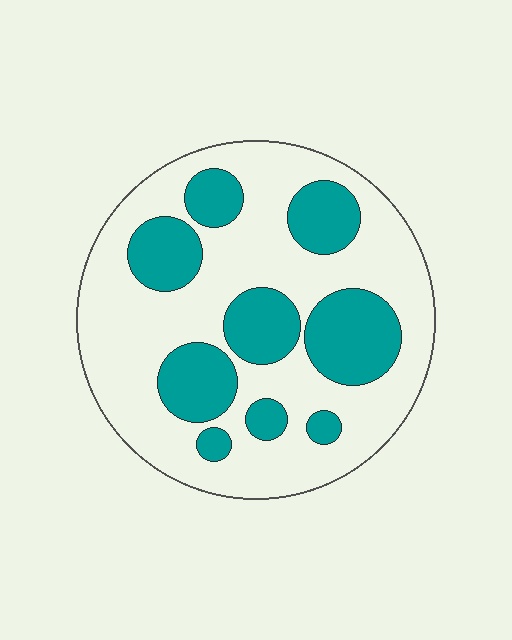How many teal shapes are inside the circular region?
9.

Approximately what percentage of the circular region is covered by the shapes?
Approximately 30%.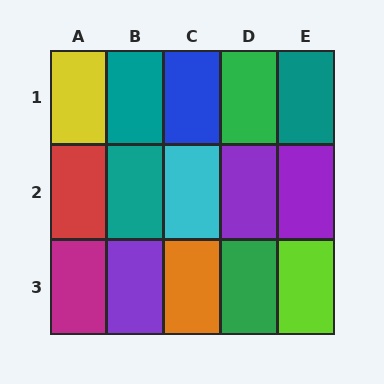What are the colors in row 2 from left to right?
Red, teal, cyan, purple, purple.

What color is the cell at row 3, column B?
Purple.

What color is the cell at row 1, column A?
Yellow.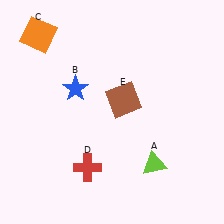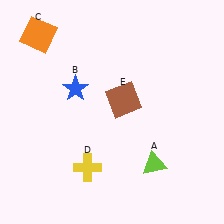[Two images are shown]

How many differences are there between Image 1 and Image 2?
There is 1 difference between the two images.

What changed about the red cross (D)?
In Image 1, D is red. In Image 2, it changed to yellow.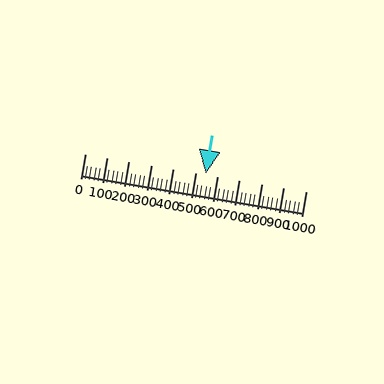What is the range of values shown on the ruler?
The ruler shows values from 0 to 1000.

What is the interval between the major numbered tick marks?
The major tick marks are spaced 100 units apart.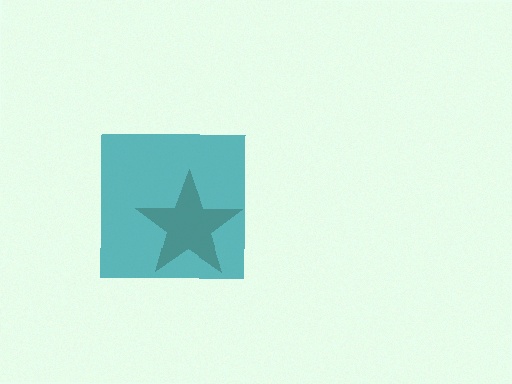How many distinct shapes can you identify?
There are 2 distinct shapes: a brown star, a teal square.